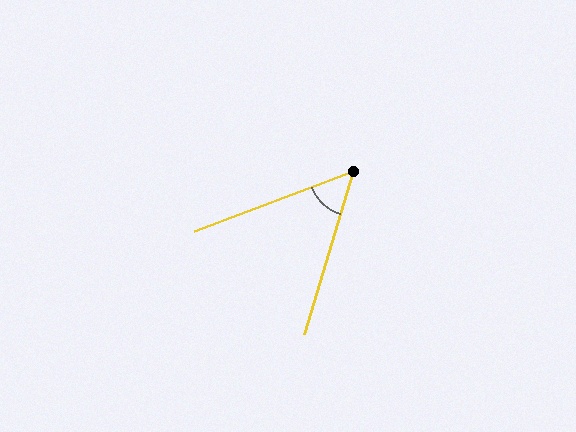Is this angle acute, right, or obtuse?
It is acute.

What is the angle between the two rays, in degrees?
Approximately 53 degrees.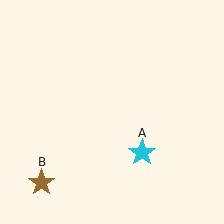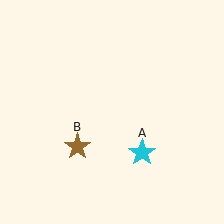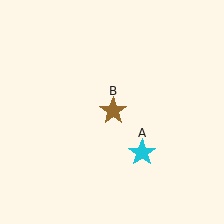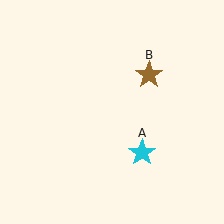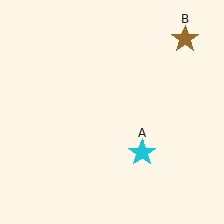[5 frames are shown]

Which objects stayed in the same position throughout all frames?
Cyan star (object A) remained stationary.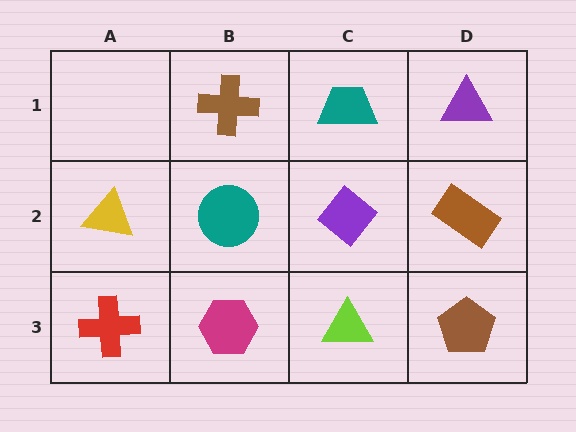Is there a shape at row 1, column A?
No, that cell is empty.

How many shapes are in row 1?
3 shapes.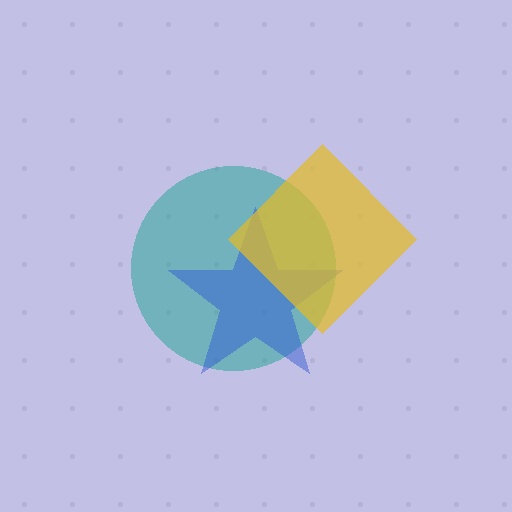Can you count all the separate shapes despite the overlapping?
Yes, there are 3 separate shapes.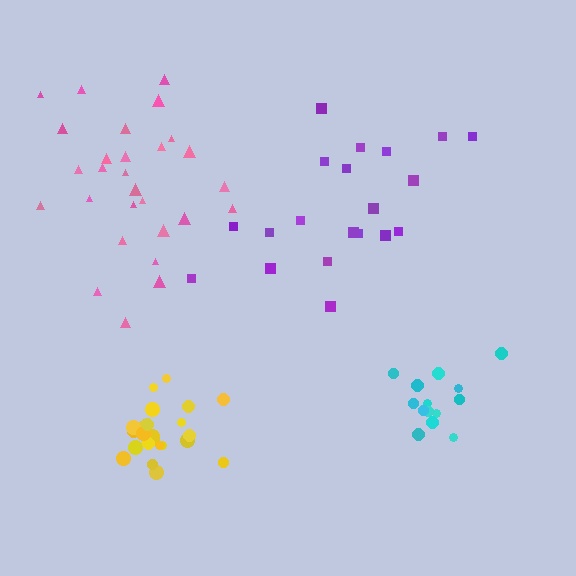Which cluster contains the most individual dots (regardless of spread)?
Pink (29).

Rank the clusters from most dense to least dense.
yellow, cyan, pink, purple.